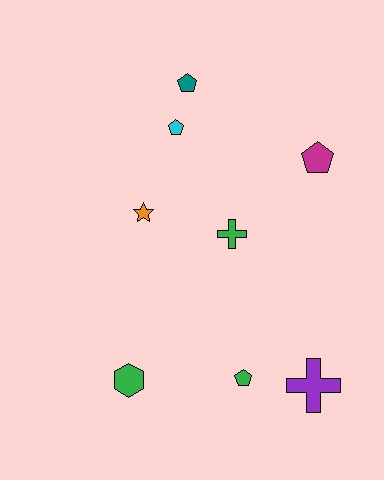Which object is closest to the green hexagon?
The green pentagon is closest to the green hexagon.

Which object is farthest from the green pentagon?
The teal pentagon is farthest from the green pentagon.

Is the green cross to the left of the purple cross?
Yes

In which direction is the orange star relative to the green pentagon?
The orange star is above the green pentagon.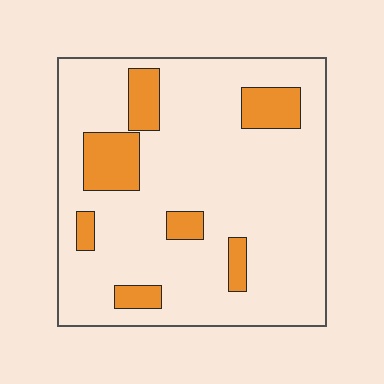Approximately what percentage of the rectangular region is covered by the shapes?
Approximately 15%.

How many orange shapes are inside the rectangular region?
7.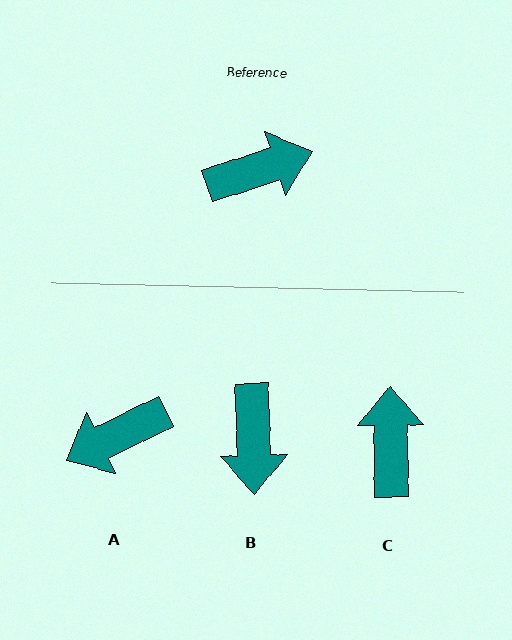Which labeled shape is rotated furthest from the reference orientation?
A, about 172 degrees away.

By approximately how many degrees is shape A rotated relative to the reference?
Approximately 172 degrees clockwise.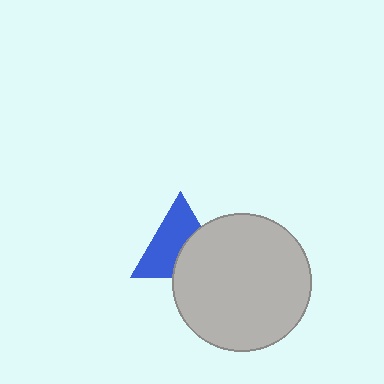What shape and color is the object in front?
The object in front is a light gray circle.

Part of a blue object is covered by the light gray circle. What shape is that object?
It is a triangle.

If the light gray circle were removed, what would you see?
You would see the complete blue triangle.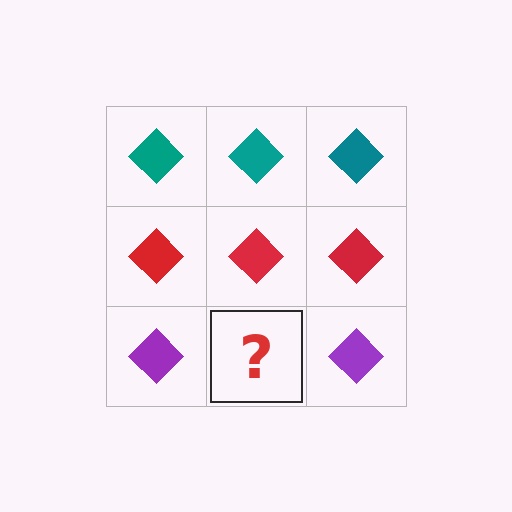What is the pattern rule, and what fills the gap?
The rule is that each row has a consistent color. The gap should be filled with a purple diamond.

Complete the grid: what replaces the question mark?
The question mark should be replaced with a purple diamond.